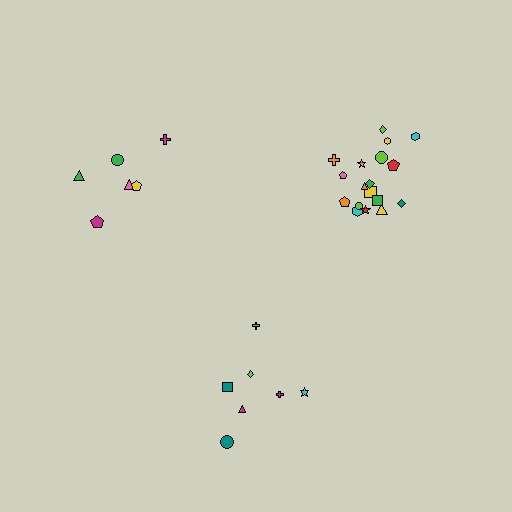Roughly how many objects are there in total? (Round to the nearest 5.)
Roughly 30 objects in total.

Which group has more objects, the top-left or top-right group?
The top-right group.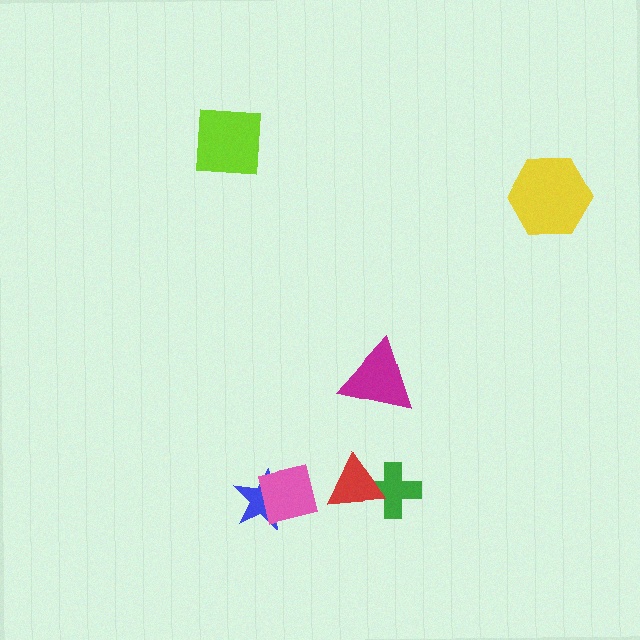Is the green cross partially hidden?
Yes, it is partially covered by another shape.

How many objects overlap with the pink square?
1 object overlaps with the pink square.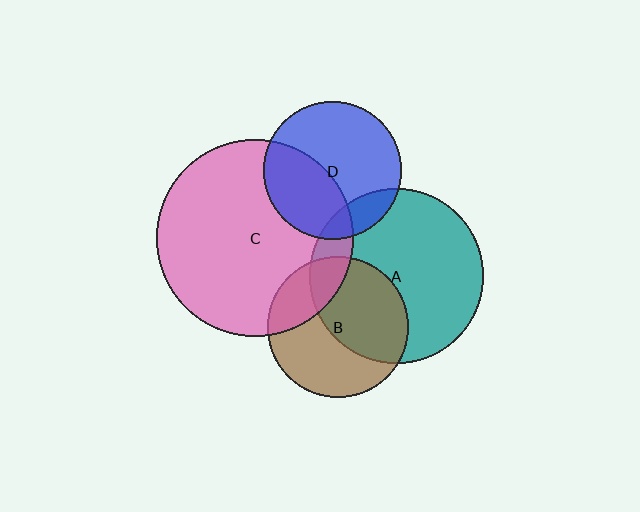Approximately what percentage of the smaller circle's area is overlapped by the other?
Approximately 40%.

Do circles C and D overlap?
Yes.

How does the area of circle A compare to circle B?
Approximately 1.5 times.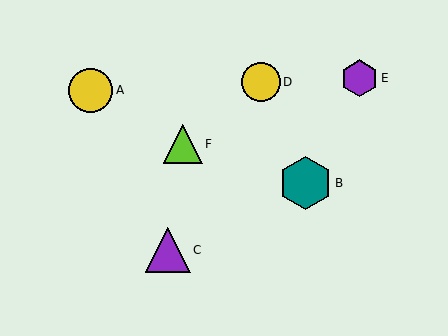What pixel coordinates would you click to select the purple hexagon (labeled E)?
Click at (360, 78) to select the purple hexagon E.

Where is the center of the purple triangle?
The center of the purple triangle is at (168, 250).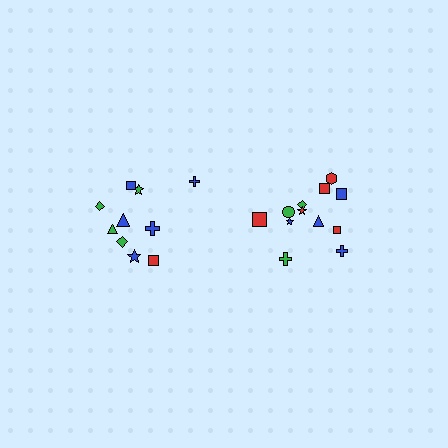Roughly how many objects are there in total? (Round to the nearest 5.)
Roughly 20 objects in total.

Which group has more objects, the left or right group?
The right group.